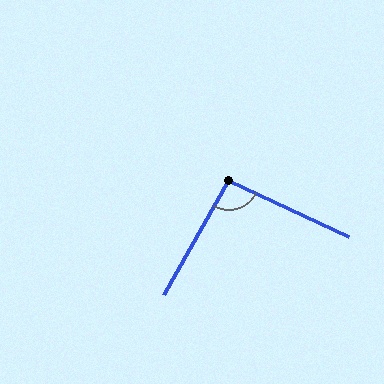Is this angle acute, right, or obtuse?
It is approximately a right angle.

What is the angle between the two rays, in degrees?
Approximately 94 degrees.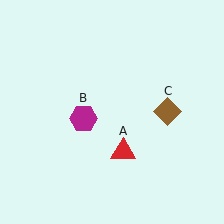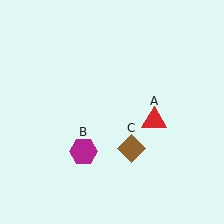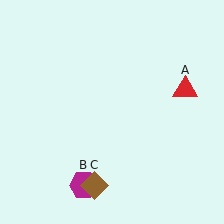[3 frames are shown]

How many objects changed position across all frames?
3 objects changed position: red triangle (object A), magenta hexagon (object B), brown diamond (object C).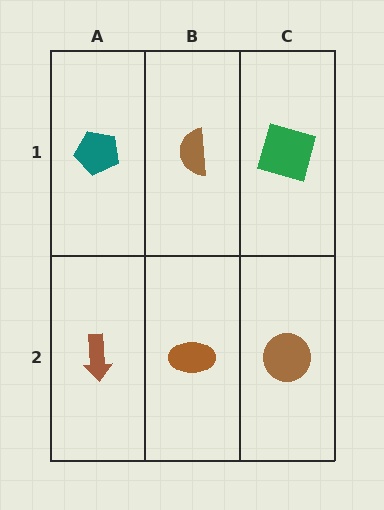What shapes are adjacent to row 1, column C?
A brown circle (row 2, column C), a brown semicircle (row 1, column B).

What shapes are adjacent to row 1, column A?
A brown arrow (row 2, column A), a brown semicircle (row 1, column B).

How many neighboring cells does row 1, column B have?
3.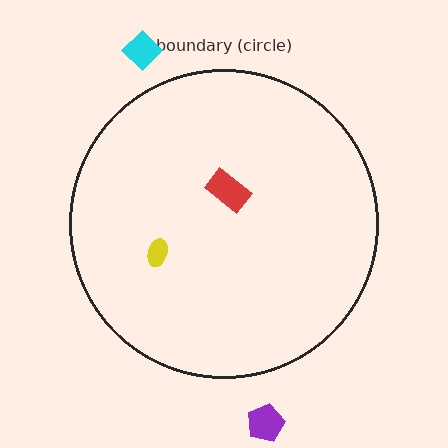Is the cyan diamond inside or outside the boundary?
Outside.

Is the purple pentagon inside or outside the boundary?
Outside.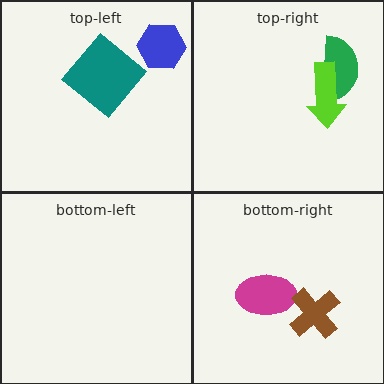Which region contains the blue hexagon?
The top-left region.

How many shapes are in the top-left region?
2.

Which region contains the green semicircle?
The top-right region.